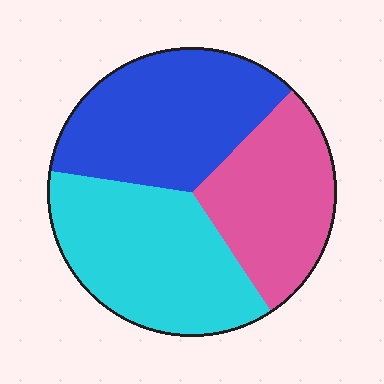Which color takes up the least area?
Pink, at roughly 30%.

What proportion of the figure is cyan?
Cyan takes up about three eighths (3/8) of the figure.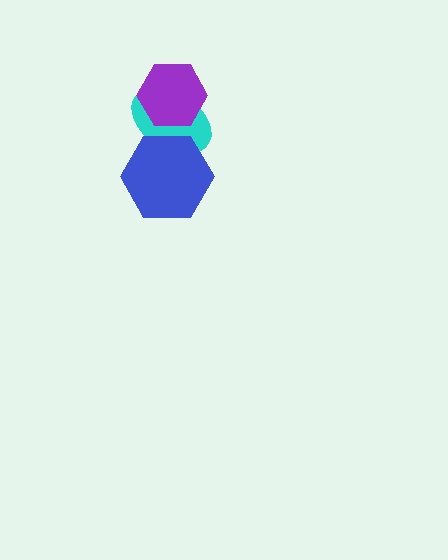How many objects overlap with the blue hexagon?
1 object overlaps with the blue hexagon.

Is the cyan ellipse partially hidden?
Yes, it is partially covered by another shape.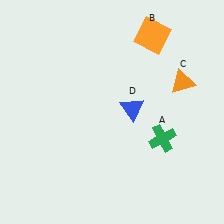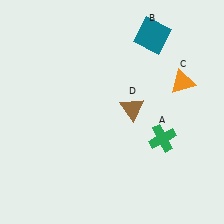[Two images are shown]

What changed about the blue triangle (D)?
In Image 1, D is blue. In Image 2, it changed to brown.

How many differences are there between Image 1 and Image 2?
There are 2 differences between the two images.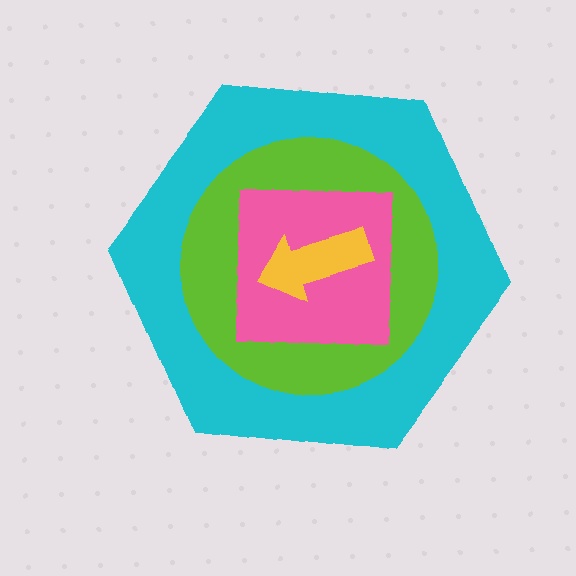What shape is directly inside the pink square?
The yellow arrow.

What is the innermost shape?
The yellow arrow.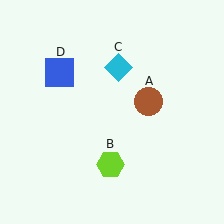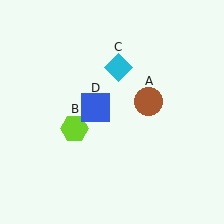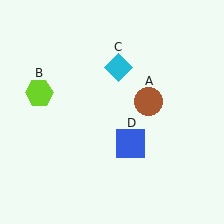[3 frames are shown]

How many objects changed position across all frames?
2 objects changed position: lime hexagon (object B), blue square (object D).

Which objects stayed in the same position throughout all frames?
Brown circle (object A) and cyan diamond (object C) remained stationary.